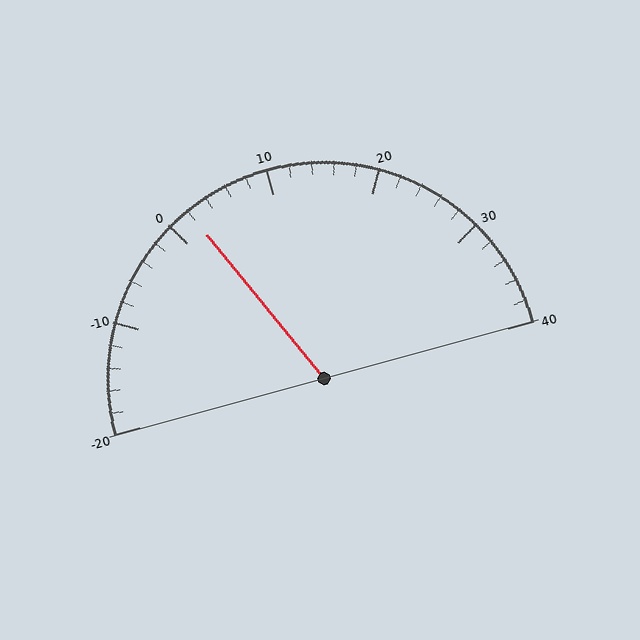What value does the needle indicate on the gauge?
The needle indicates approximately 2.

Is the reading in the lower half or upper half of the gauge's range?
The reading is in the lower half of the range (-20 to 40).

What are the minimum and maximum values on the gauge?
The gauge ranges from -20 to 40.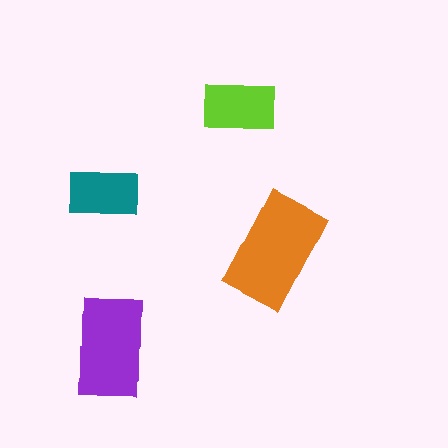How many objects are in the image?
There are 4 objects in the image.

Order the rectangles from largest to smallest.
the orange one, the purple one, the lime one, the teal one.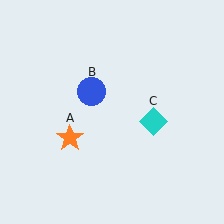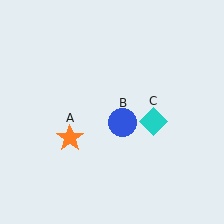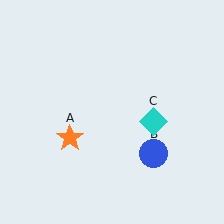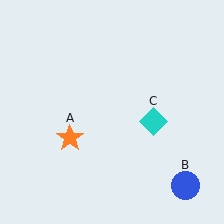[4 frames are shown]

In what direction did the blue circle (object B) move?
The blue circle (object B) moved down and to the right.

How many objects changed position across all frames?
1 object changed position: blue circle (object B).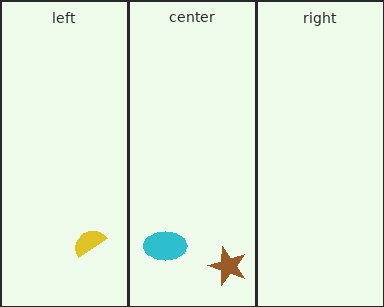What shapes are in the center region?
The cyan ellipse, the brown star.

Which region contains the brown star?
The center region.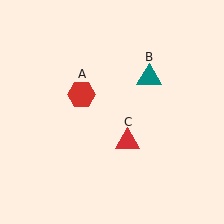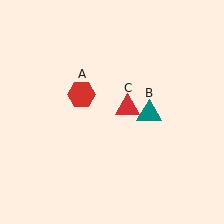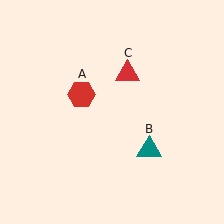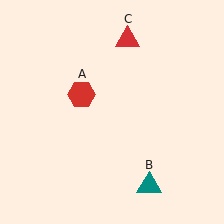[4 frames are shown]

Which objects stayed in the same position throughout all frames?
Red hexagon (object A) remained stationary.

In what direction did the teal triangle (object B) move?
The teal triangle (object B) moved down.